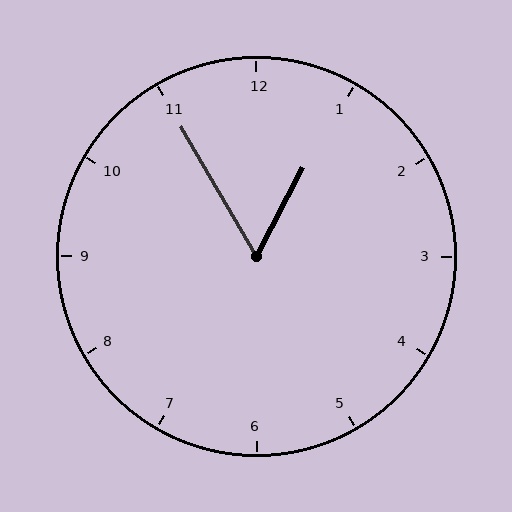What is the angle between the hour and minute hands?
Approximately 58 degrees.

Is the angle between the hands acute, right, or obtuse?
It is acute.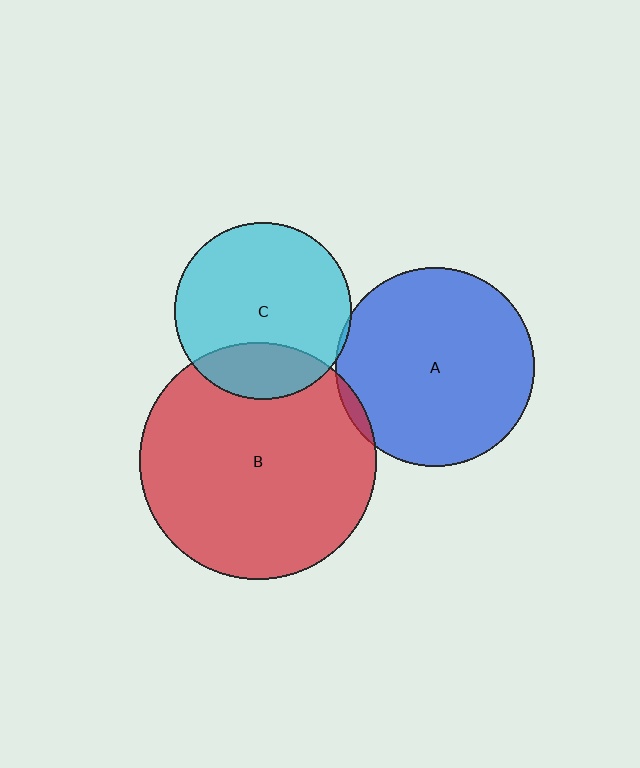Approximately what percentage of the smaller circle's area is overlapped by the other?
Approximately 5%.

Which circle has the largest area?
Circle B (red).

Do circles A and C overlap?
Yes.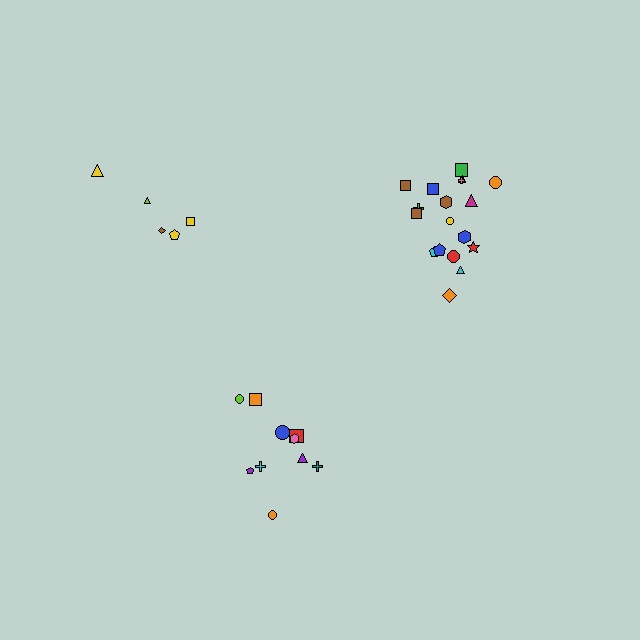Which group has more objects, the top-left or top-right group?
The top-right group.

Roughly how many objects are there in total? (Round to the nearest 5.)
Roughly 35 objects in total.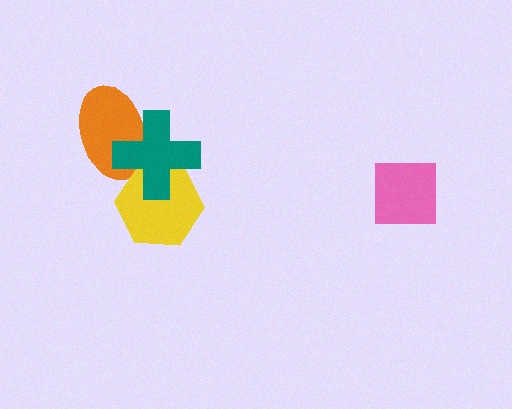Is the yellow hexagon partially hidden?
Yes, it is partially covered by another shape.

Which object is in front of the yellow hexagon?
The teal cross is in front of the yellow hexagon.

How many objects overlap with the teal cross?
2 objects overlap with the teal cross.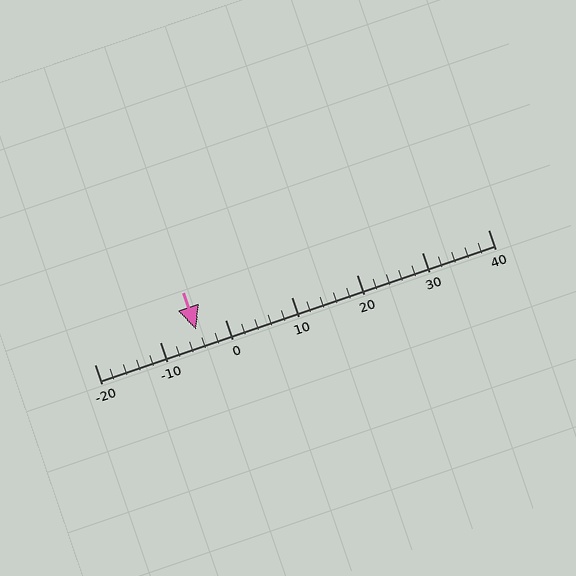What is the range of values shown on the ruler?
The ruler shows values from -20 to 40.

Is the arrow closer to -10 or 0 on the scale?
The arrow is closer to 0.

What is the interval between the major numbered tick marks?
The major tick marks are spaced 10 units apart.